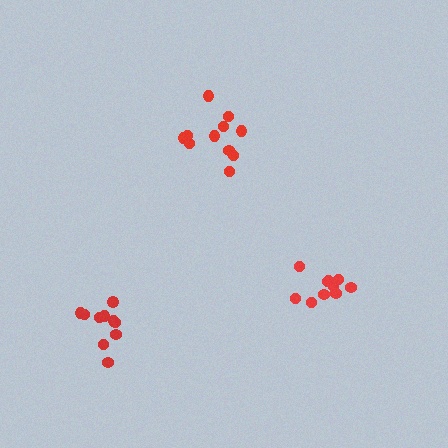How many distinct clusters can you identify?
There are 3 distinct clusters.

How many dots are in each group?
Group 1: 10 dots, Group 2: 11 dots, Group 3: 10 dots (31 total).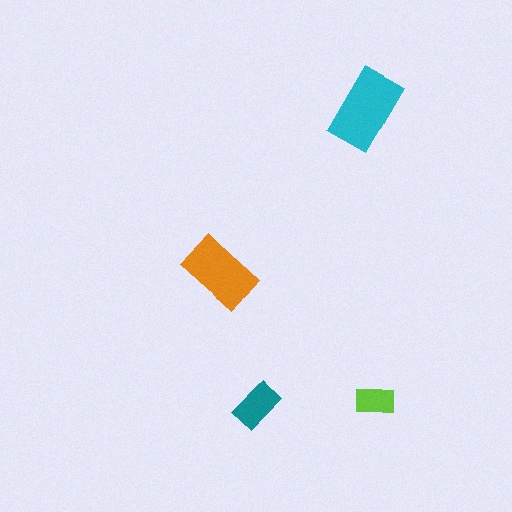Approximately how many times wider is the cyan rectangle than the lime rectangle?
About 2 times wider.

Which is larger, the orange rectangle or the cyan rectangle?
The cyan one.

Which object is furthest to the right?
The lime rectangle is rightmost.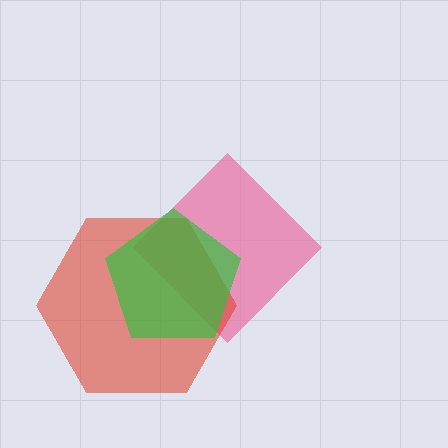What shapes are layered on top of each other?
The layered shapes are: a pink diamond, a red hexagon, a green pentagon.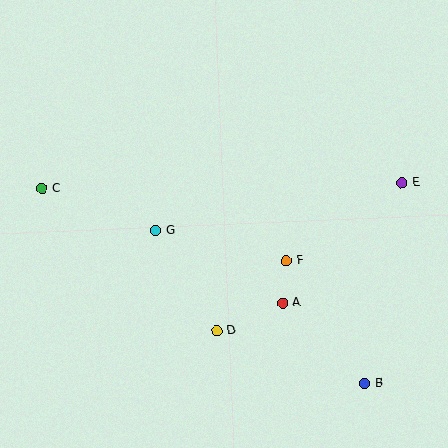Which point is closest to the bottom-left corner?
Point D is closest to the bottom-left corner.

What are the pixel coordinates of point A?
Point A is at (283, 303).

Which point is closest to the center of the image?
Point G at (156, 231) is closest to the center.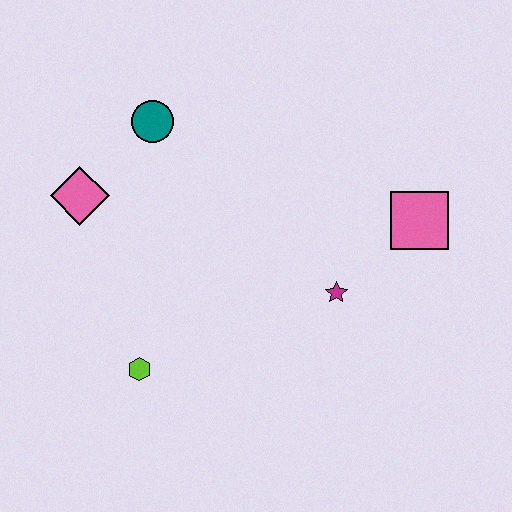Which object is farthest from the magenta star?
The pink diamond is farthest from the magenta star.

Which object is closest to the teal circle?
The pink diamond is closest to the teal circle.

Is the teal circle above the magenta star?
Yes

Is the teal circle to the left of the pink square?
Yes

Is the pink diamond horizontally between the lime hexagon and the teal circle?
No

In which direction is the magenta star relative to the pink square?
The magenta star is to the left of the pink square.